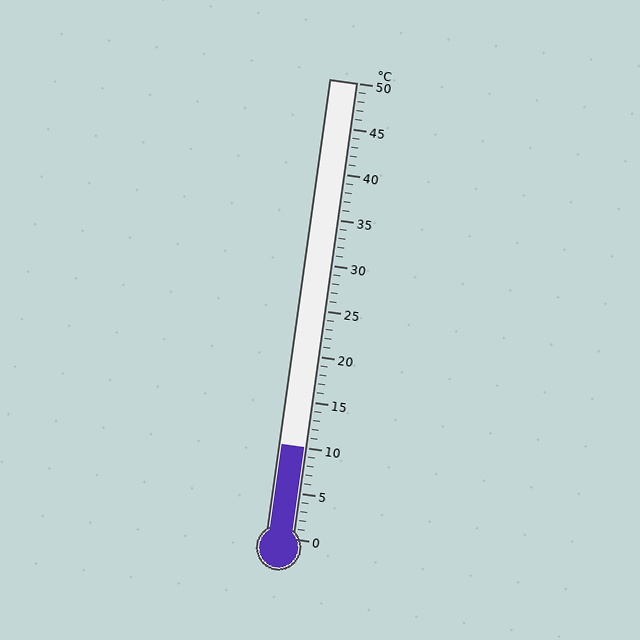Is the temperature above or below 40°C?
The temperature is below 40°C.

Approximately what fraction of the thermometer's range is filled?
The thermometer is filled to approximately 20% of its range.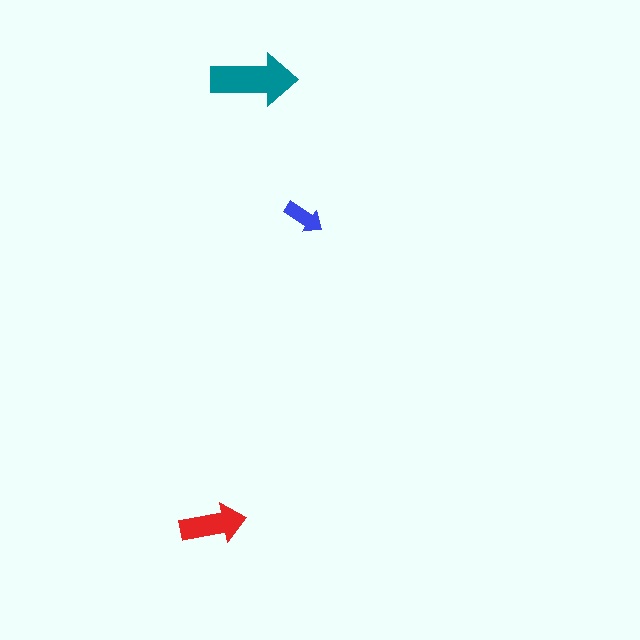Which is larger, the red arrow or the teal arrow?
The teal one.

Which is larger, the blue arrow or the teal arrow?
The teal one.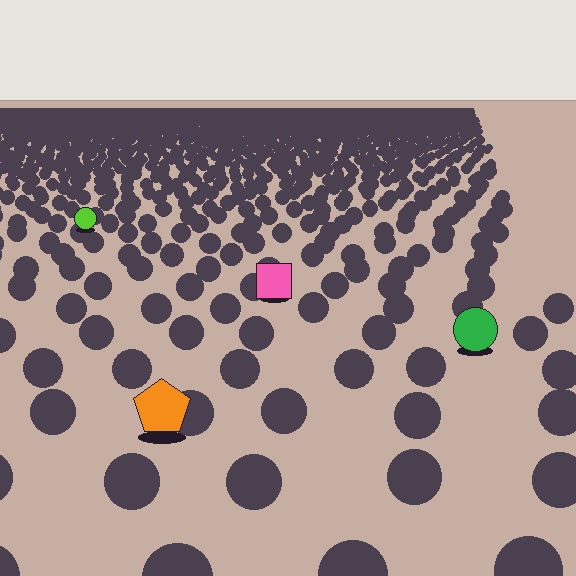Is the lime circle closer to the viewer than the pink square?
No. The pink square is closer — you can tell from the texture gradient: the ground texture is coarser near it.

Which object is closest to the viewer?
The orange pentagon is closest. The texture marks near it are larger and more spread out.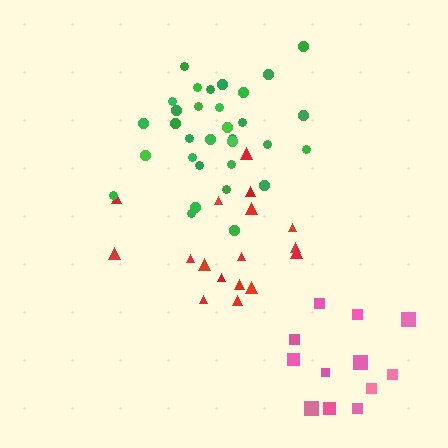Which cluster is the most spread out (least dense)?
Pink.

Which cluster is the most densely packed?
Green.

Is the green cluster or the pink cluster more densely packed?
Green.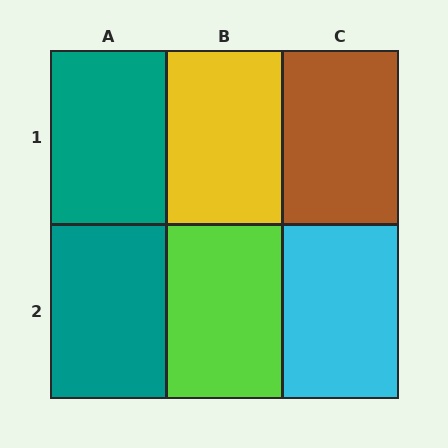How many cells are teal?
2 cells are teal.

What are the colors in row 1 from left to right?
Teal, yellow, brown.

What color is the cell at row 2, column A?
Teal.